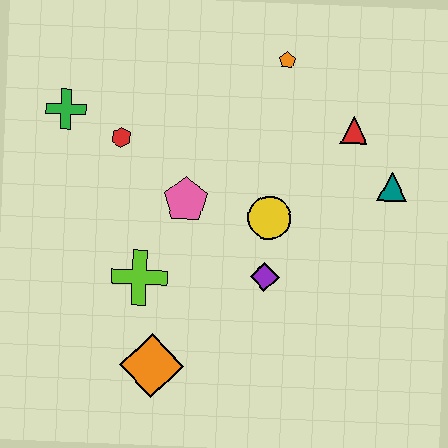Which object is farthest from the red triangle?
The orange diamond is farthest from the red triangle.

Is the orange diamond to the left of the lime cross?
No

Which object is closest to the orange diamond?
The lime cross is closest to the orange diamond.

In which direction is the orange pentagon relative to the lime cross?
The orange pentagon is above the lime cross.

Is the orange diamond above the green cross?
No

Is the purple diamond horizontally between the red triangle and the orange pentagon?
No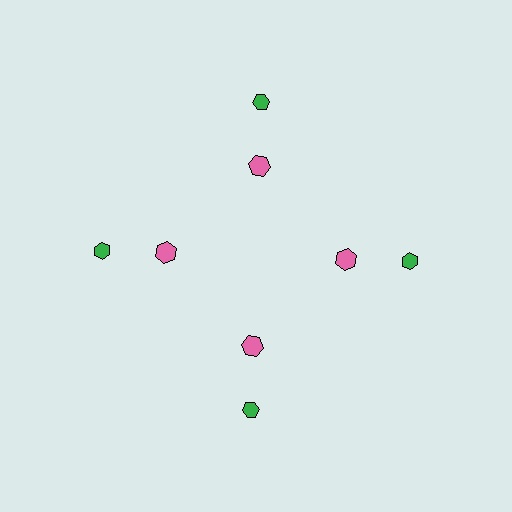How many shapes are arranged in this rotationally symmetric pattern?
There are 8 shapes, arranged in 4 groups of 2.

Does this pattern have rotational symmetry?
Yes, this pattern has 4-fold rotational symmetry. It looks the same after rotating 90 degrees around the center.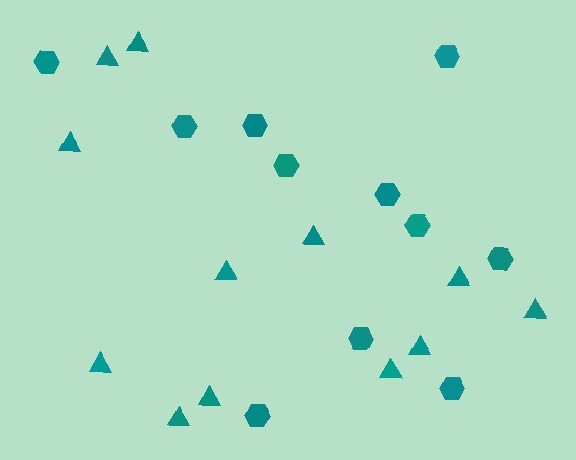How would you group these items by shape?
There are 2 groups: one group of triangles (12) and one group of hexagons (11).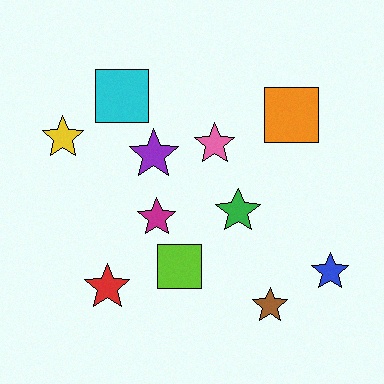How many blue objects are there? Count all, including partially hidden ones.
There is 1 blue object.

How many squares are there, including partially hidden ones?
There are 3 squares.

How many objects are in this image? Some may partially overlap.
There are 11 objects.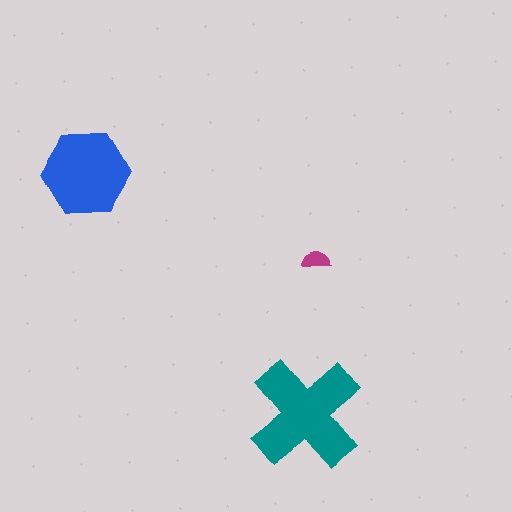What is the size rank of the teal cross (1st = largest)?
1st.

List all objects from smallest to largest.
The magenta semicircle, the blue hexagon, the teal cross.